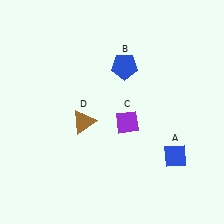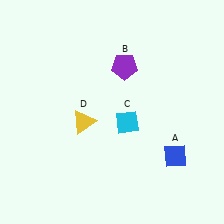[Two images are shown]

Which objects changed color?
B changed from blue to purple. C changed from purple to cyan. D changed from brown to yellow.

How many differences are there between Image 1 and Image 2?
There are 3 differences between the two images.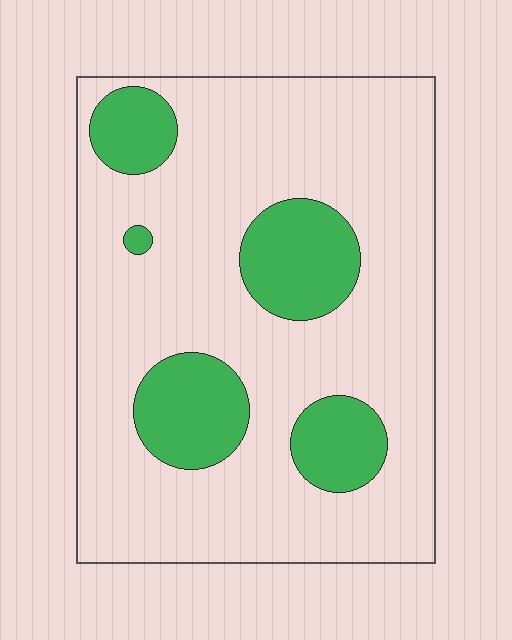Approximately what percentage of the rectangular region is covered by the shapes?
Approximately 20%.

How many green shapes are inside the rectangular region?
5.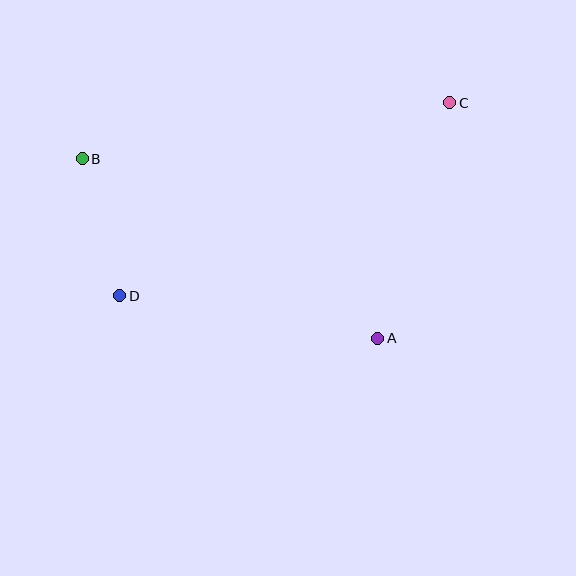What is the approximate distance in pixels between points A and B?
The distance between A and B is approximately 346 pixels.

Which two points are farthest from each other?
Points C and D are farthest from each other.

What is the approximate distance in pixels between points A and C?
The distance between A and C is approximately 246 pixels.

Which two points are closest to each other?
Points B and D are closest to each other.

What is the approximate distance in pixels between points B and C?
The distance between B and C is approximately 371 pixels.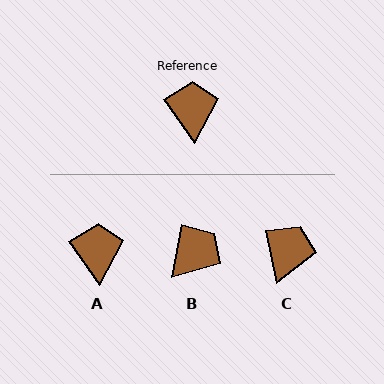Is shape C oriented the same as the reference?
No, it is off by about 24 degrees.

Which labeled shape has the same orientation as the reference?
A.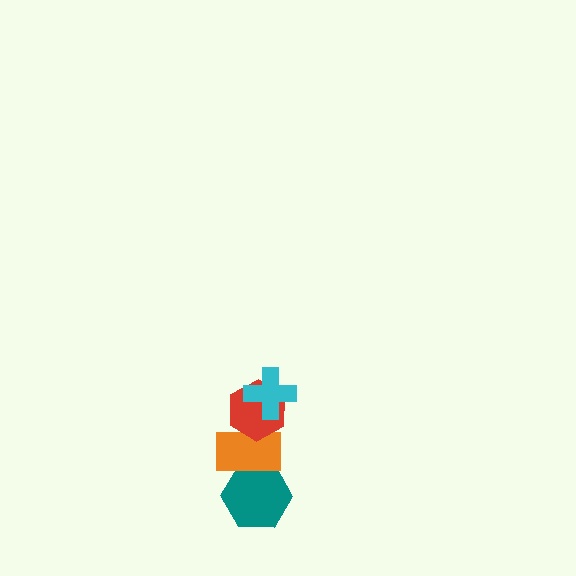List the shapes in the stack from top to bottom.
From top to bottom: the cyan cross, the red hexagon, the orange rectangle, the teal hexagon.